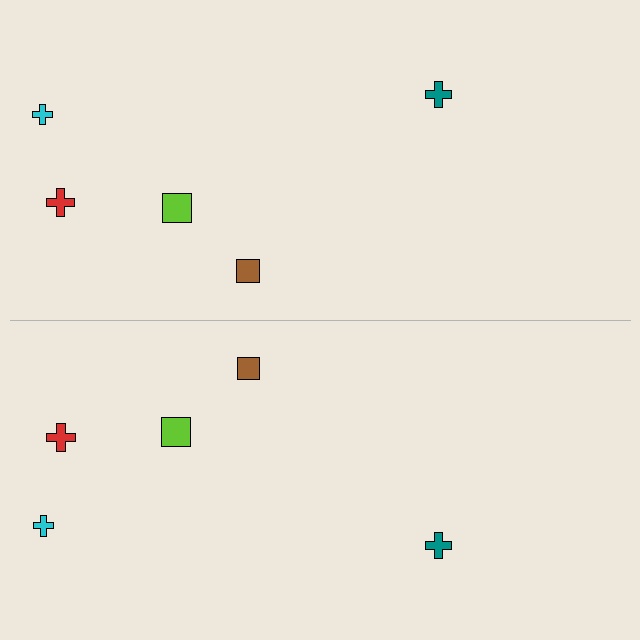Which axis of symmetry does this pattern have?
The pattern has a horizontal axis of symmetry running through the center of the image.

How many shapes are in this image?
There are 10 shapes in this image.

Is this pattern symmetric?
Yes, this pattern has bilateral (reflection) symmetry.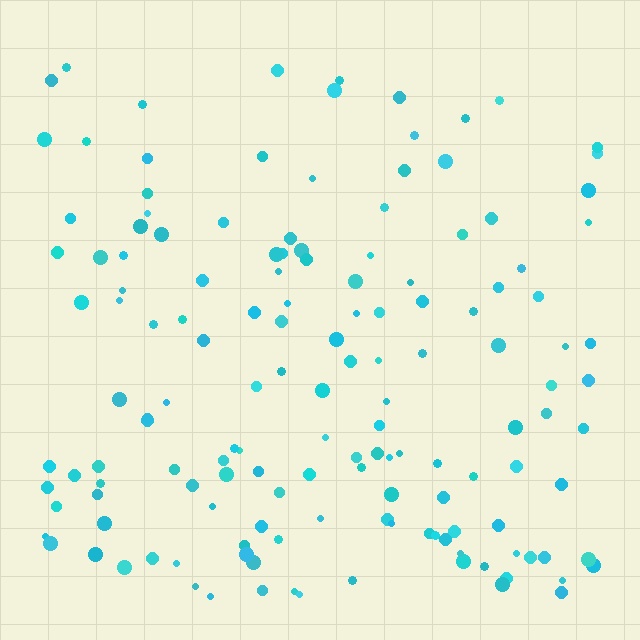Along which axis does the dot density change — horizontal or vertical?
Vertical.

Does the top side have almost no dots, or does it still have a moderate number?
Still a moderate number, just noticeably fewer than the bottom.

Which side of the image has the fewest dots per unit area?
The top.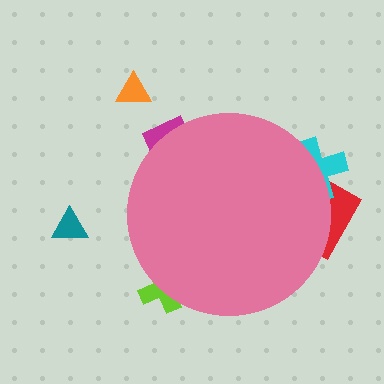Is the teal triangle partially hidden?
No, the teal triangle is fully visible.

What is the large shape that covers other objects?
A pink circle.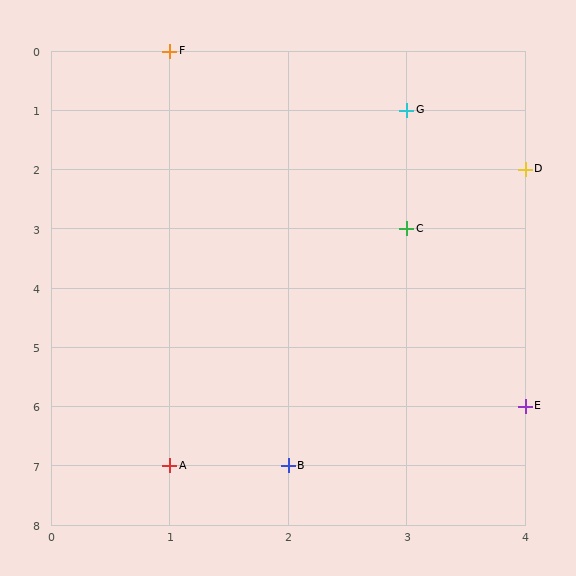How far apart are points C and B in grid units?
Points C and B are 1 column and 4 rows apart (about 4.1 grid units diagonally).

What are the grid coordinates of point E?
Point E is at grid coordinates (4, 6).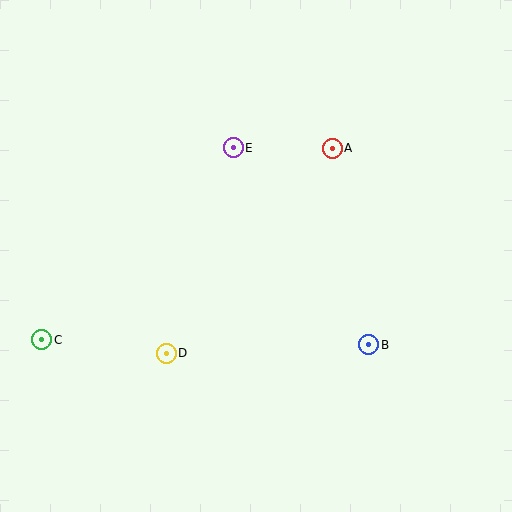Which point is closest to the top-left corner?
Point E is closest to the top-left corner.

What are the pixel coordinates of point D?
Point D is at (166, 353).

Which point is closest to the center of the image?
Point E at (233, 148) is closest to the center.